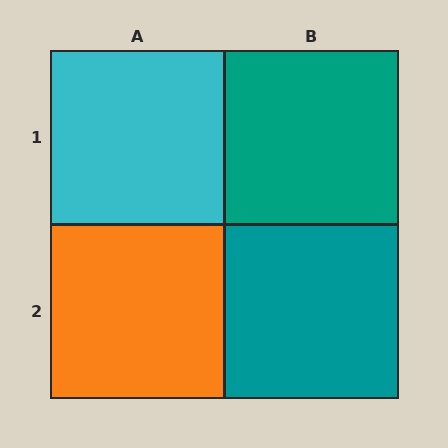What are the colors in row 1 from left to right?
Cyan, teal.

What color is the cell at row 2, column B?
Teal.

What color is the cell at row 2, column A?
Orange.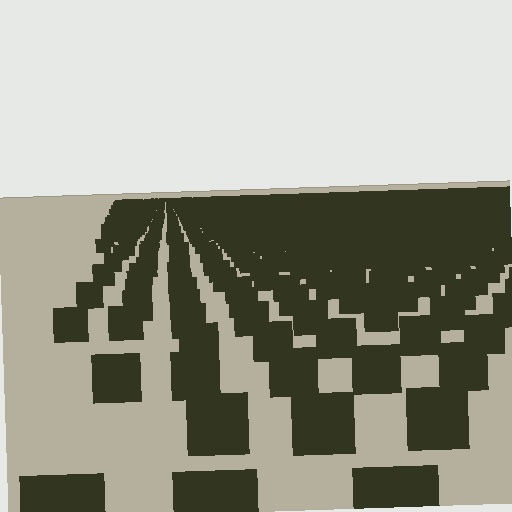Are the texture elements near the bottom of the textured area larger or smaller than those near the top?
Larger. Near the bottom, elements are closer to the viewer and appear at a bigger on-screen size.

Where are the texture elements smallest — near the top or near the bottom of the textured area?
Near the top.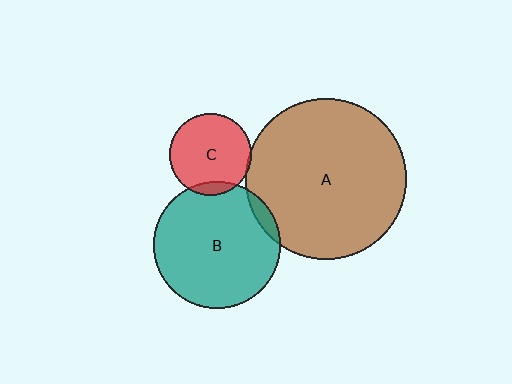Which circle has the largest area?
Circle A (brown).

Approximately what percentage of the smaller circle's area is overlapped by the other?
Approximately 10%.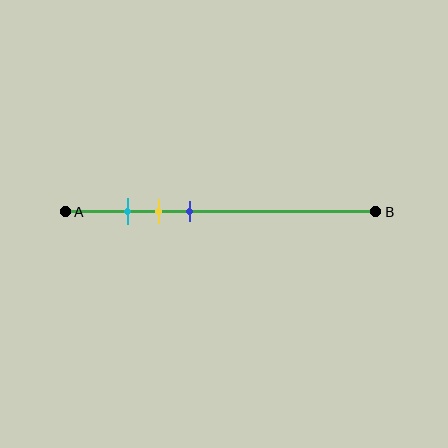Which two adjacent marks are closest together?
The cyan and yellow marks are the closest adjacent pair.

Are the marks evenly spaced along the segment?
Yes, the marks are approximately evenly spaced.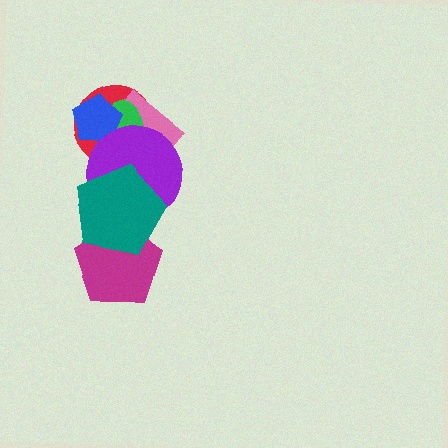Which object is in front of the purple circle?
The teal pentagon is in front of the purple circle.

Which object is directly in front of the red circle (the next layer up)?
The pink rectangle is directly in front of the red circle.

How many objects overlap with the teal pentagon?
2 objects overlap with the teal pentagon.